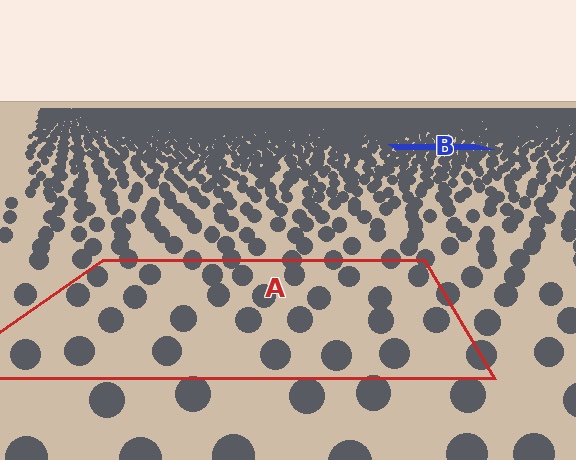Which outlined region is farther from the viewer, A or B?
Region B is farther from the viewer — the texture elements inside it appear smaller and more densely packed.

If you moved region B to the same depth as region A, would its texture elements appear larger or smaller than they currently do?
They would appear larger. At a closer depth, the same texture elements are projected at a bigger on-screen size.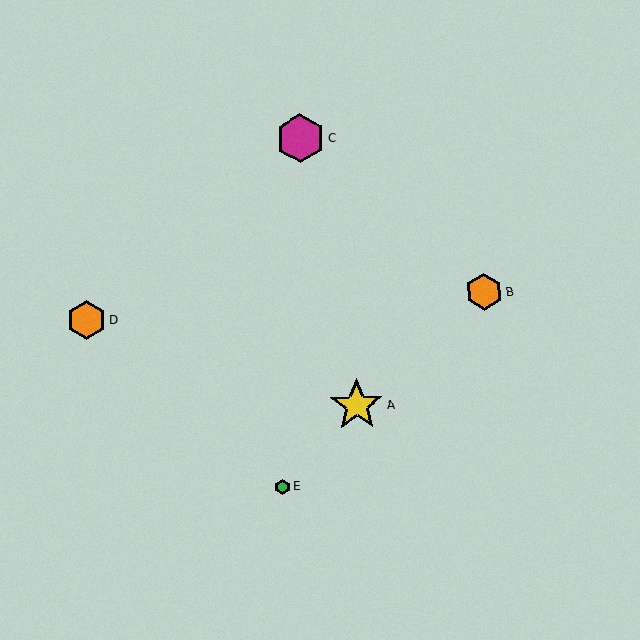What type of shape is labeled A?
Shape A is a yellow star.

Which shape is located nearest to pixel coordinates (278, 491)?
The green hexagon (labeled E) at (282, 487) is nearest to that location.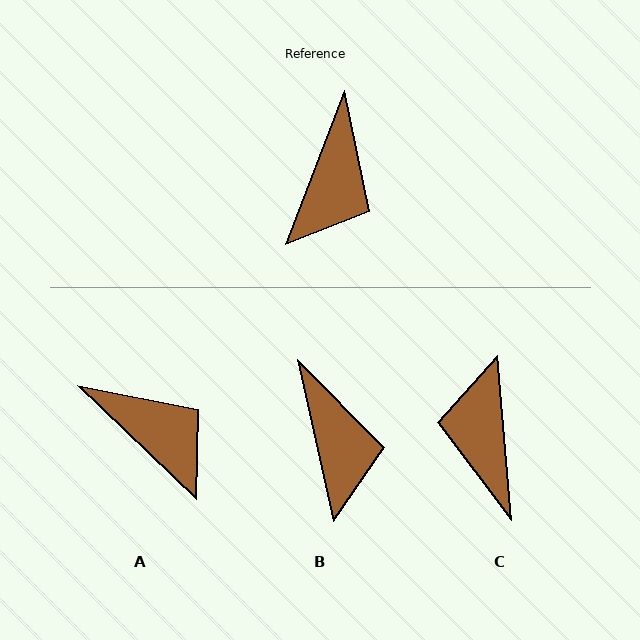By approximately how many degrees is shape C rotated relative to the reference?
Approximately 154 degrees clockwise.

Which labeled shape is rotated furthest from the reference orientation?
C, about 154 degrees away.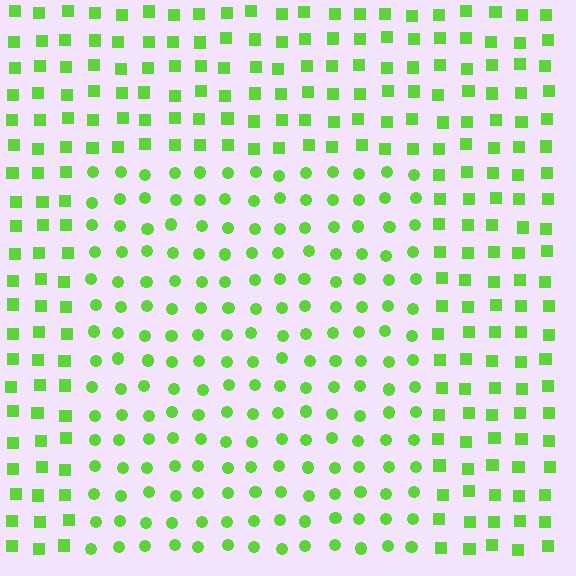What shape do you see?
I see a rectangle.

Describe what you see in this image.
The image is filled with small lime elements arranged in a uniform grid. A rectangle-shaped region contains circles, while the surrounding area contains squares. The boundary is defined purely by the change in element shape.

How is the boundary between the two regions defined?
The boundary is defined by a change in element shape: circles inside vs. squares outside. All elements share the same color and spacing.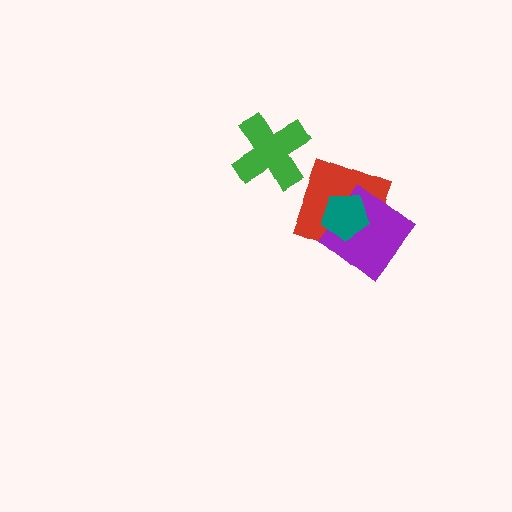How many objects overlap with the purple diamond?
2 objects overlap with the purple diamond.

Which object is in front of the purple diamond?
The teal pentagon is in front of the purple diamond.